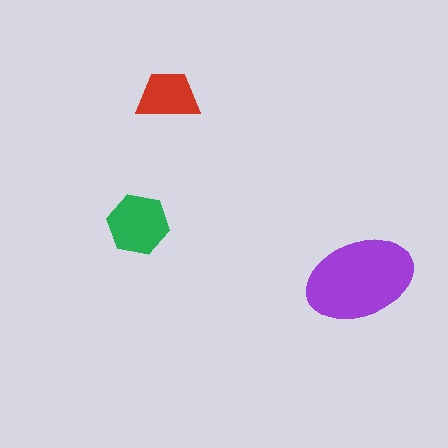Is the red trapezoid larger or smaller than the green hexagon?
Smaller.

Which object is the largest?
The purple ellipse.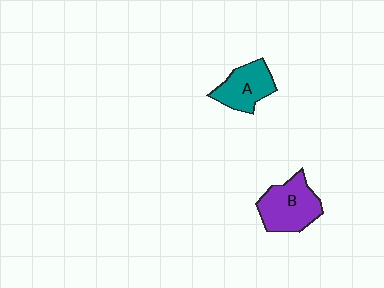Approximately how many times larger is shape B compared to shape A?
Approximately 1.3 times.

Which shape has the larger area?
Shape B (purple).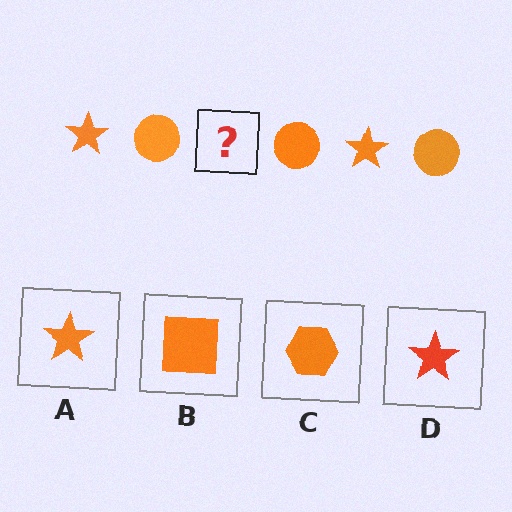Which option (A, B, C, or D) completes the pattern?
A.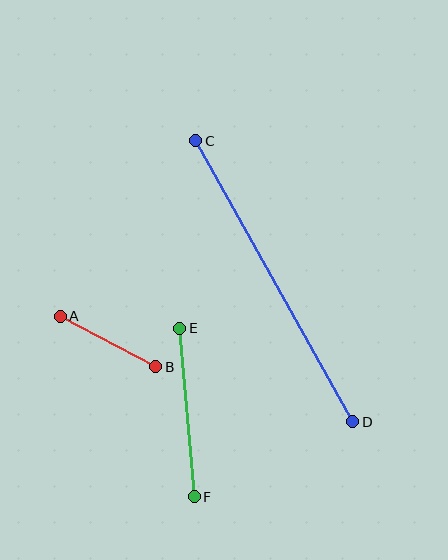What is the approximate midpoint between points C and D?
The midpoint is at approximately (274, 281) pixels.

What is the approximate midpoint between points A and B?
The midpoint is at approximately (108, 341) pixels.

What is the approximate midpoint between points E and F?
The midpoint is at approximately (187, 413) pixels.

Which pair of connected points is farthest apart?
Points C and D are farthest apart.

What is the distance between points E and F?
The distance is approximately 169 pixels.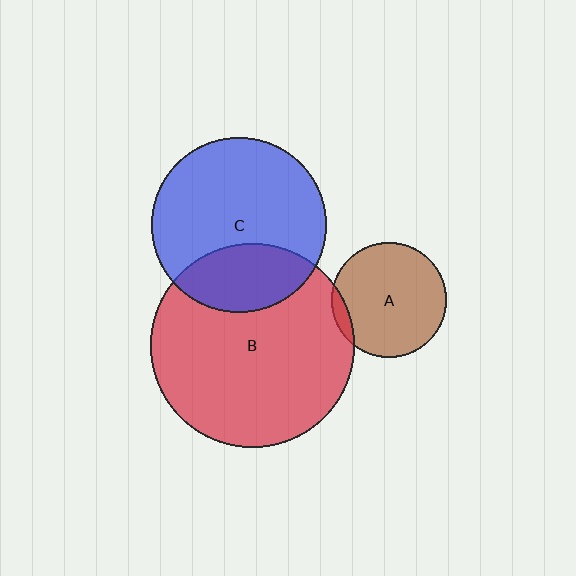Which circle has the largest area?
Circle B (red).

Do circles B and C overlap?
Yes.